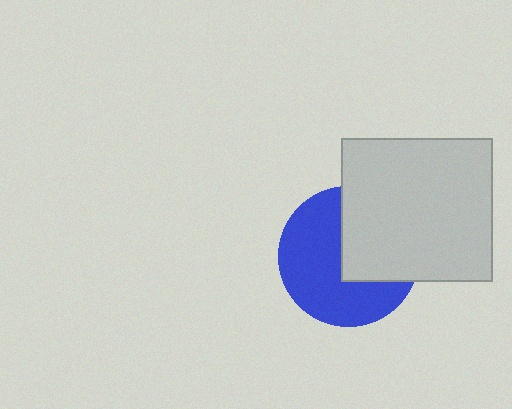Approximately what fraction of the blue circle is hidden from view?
Roughly 40% of the blue circle is hidden behind the light gray rectangle.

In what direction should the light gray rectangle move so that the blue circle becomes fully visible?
The light gray rectangle should move right. That is the shortest direction to clear the overlap and leave the blue circle fully visible.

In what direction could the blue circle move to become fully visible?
The blue circle could move left. That would shift it out from behind the light gray rectangle entirely.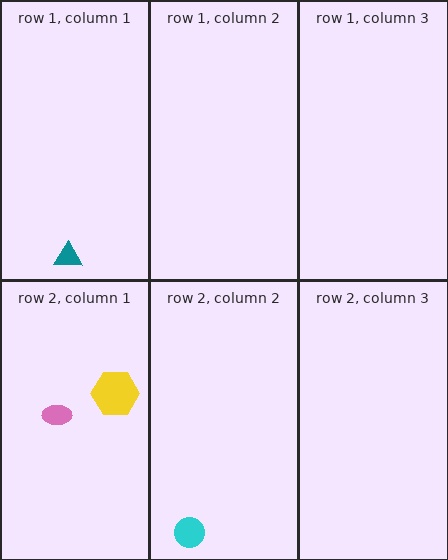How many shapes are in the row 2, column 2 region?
1.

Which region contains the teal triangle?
The row 1, column 1 region.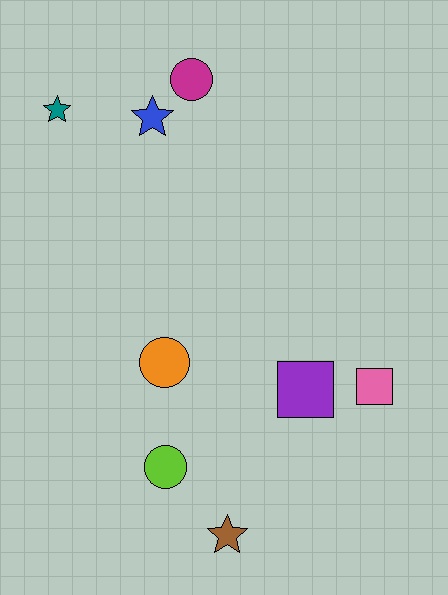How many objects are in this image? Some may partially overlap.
There are 8 objects.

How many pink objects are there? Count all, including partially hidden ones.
There is 1 pink object.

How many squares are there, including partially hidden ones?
There are 2 squares.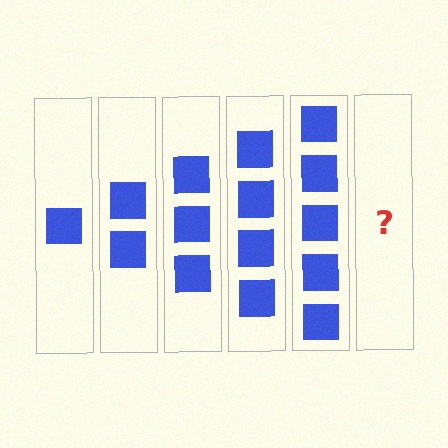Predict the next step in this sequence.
The next step is 6 squares.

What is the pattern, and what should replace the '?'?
The pattern is that each step adds one more square. The '?' should be 6 squares.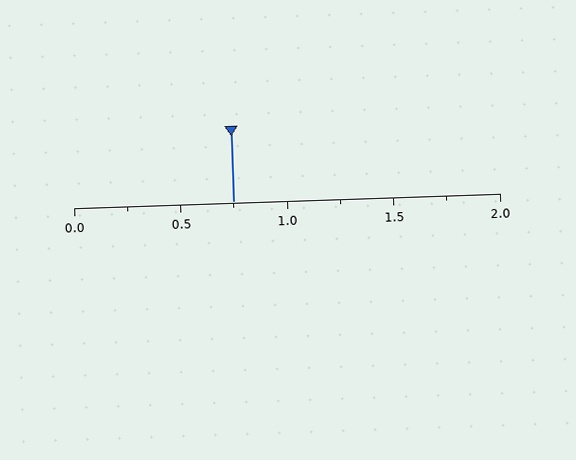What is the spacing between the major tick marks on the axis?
The major ticks are spaced 0.5 apart.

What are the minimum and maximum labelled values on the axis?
The axis runs from 0.0 to 2.0.